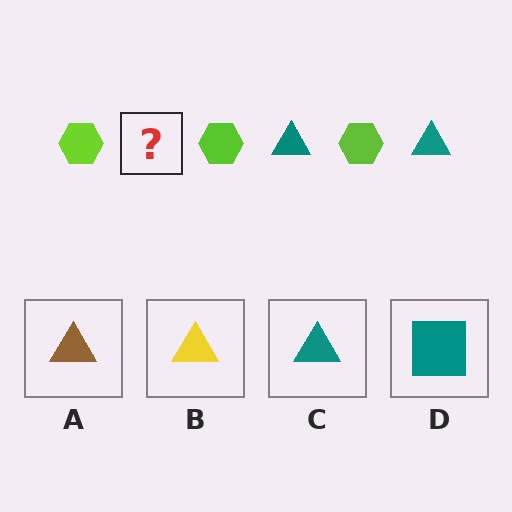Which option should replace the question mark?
Option C.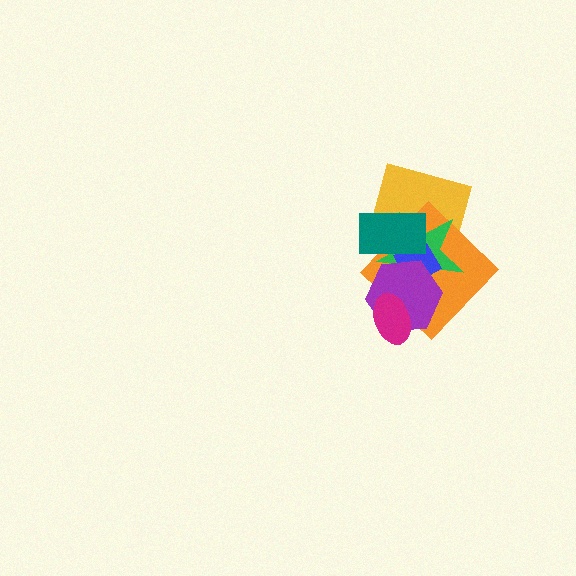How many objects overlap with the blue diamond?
5 objects overlap with the blue diamond.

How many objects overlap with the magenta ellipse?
2 objects overlap with the magenta ellipse.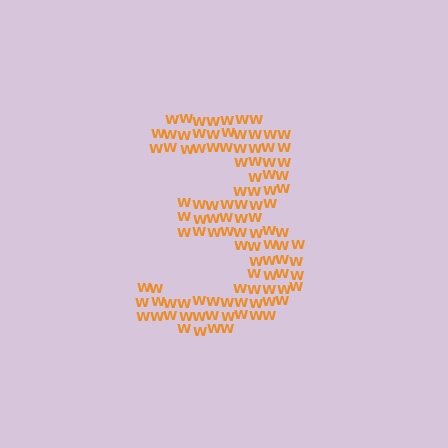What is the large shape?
The large shape is the digit 3.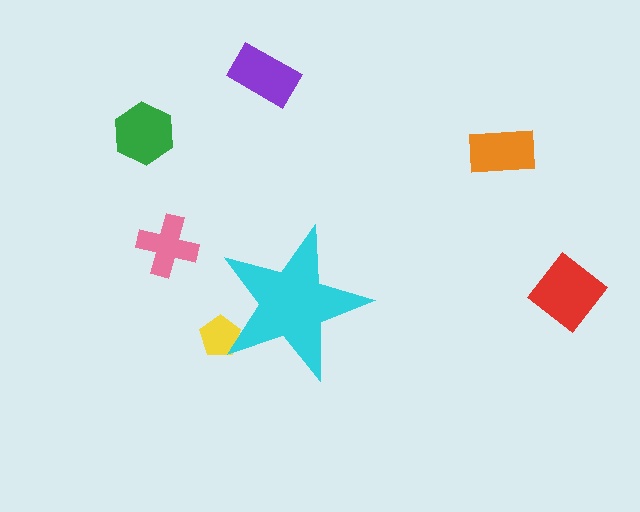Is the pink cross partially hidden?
No, the pink cross is fully visible.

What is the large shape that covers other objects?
A cyan star.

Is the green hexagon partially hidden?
No, the green hexagon is fully visible.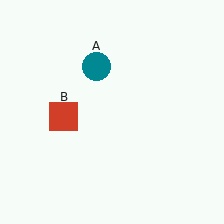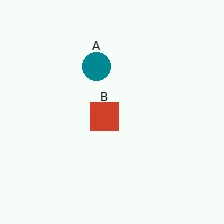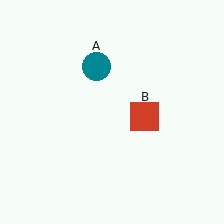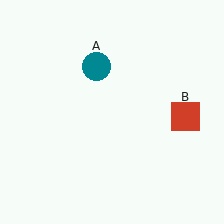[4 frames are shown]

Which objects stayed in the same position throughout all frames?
Teal circle (object A) remained stationary.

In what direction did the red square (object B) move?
The red square (object B) moved right.